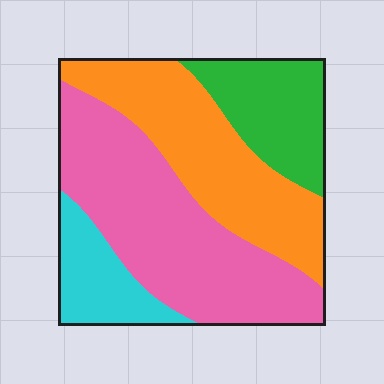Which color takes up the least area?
Cyan, at roughly 10%.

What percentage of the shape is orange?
Orange covers roughly 30% of the shape.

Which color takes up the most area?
Pink, at roughly 40%.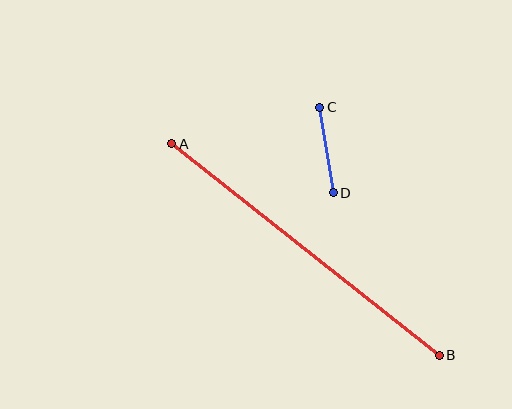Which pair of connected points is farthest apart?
Points A and B are farthest apart.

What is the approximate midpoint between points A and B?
The midpoint is at approximately (306, 250) pixels.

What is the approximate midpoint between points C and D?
The midpoint is at approximately (327, 150) pixels.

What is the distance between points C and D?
The distance is approximately 87 pixels.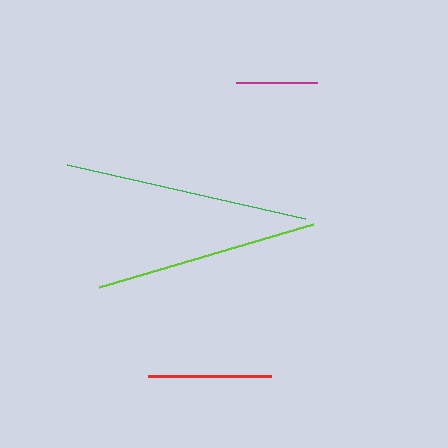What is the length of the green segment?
The green segment is approximately 244 pixels long.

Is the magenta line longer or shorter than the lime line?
The lime line is longer than the magenta line.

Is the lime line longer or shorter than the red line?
The lime line is longer than the red line.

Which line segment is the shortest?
The magenta line is the shortest at approximately 81 pixels.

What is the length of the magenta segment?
The magenta segment is approximately 81 pixels long.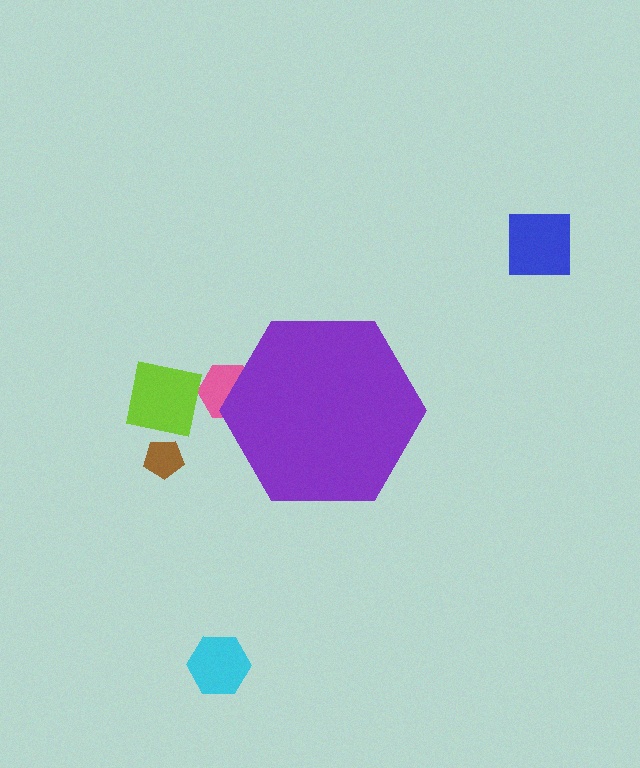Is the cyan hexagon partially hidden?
No, the cyan hexagon is fully visible.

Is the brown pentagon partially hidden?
No, the brown pentagon is fully visible.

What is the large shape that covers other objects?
A purple hexagon.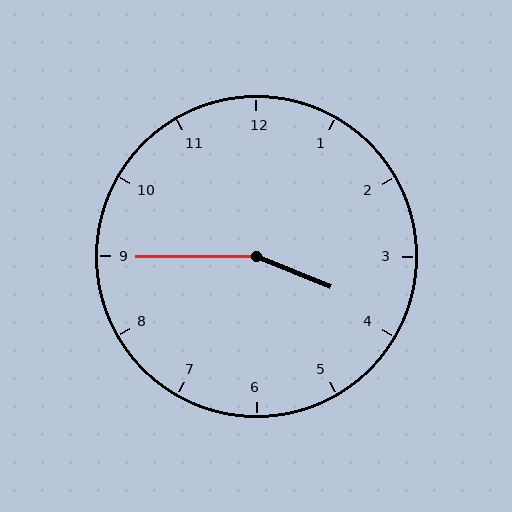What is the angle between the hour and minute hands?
Approximately 158 degrees.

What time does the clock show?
3:45.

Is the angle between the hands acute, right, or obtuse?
It is obtuse.